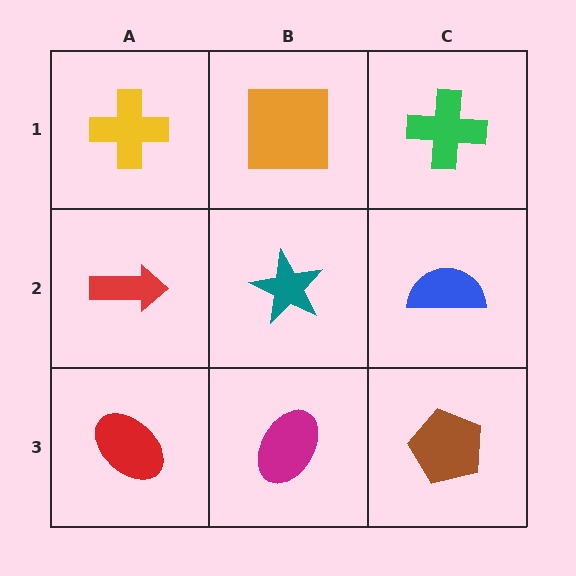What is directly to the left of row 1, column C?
An orange square.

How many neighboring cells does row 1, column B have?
3.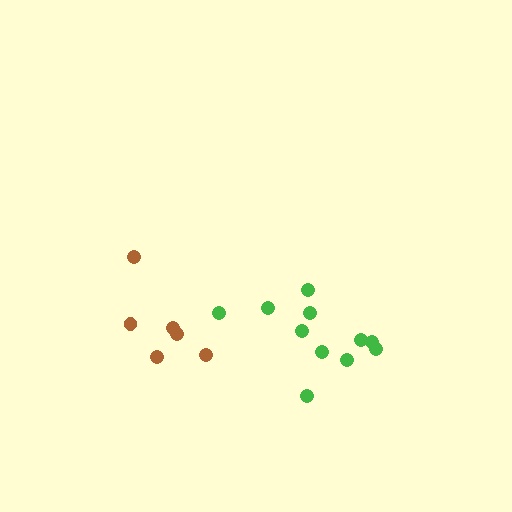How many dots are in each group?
Group 1: 6 dots, Group 2: 11 dots (17 total).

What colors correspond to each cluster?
The clusters are colored: brown, green.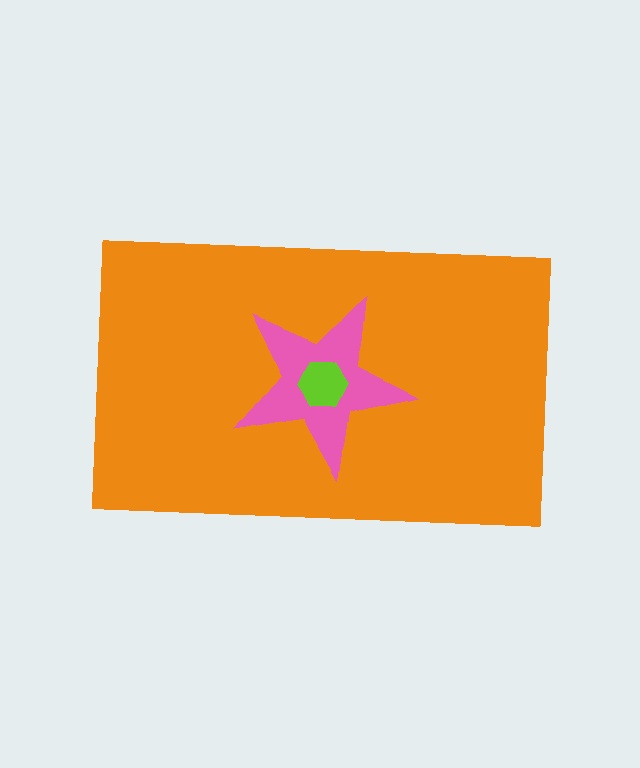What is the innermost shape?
The lime hexagon.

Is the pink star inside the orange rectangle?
Yes.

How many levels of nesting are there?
3.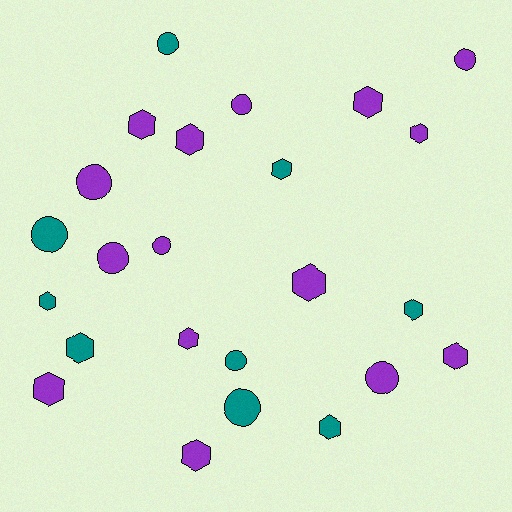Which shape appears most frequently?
Hexagon, with 14 objects.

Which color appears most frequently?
Purple, with 15 objects.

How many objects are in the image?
There are 24 objects.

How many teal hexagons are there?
There are 5 teal hexagons.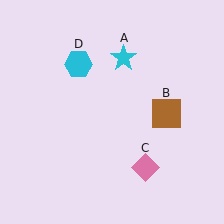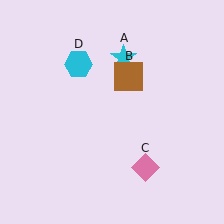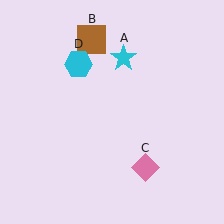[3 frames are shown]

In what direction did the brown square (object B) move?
The brown square (object B) moved up and to the left.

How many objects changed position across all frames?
1 object changed position: brown square (object B).